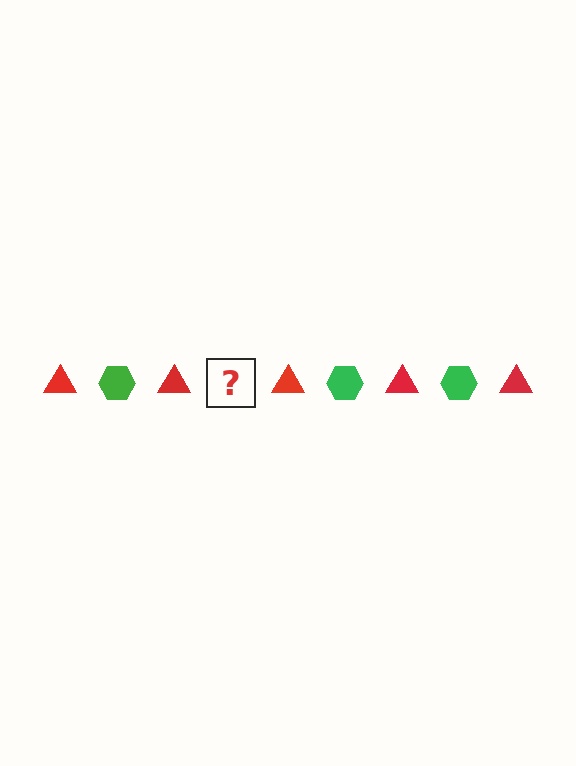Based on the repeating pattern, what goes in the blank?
The blank should be a green hexagon.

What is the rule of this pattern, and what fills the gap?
The rule is that the pattern alternates between red triangle and green hexagon. The gap should be filled with a green hexagon.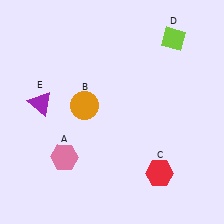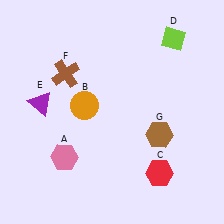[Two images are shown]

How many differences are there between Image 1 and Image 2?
There are 2 differences between the two images.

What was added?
A brown cross (F), a brown hexagon (G) were added in Image 2.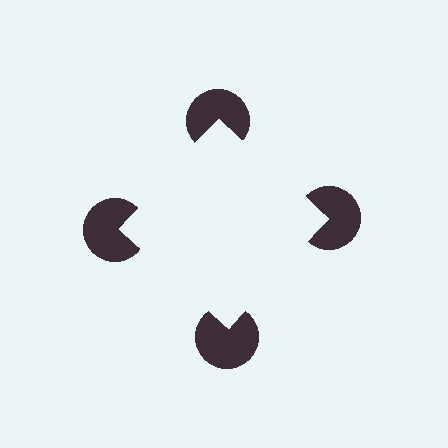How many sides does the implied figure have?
4 sides.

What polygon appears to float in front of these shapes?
An illusory square — its edges are inferred from the aligned wedge cuts in the pac-man discs, not physically drawn.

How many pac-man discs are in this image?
There are 4 — one at each vertex of the illusory square.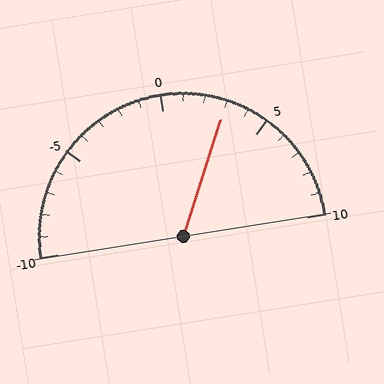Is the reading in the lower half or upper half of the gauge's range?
The reading is in the upper half of the range (-10 to 10).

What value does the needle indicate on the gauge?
The needle indicates approximately 3.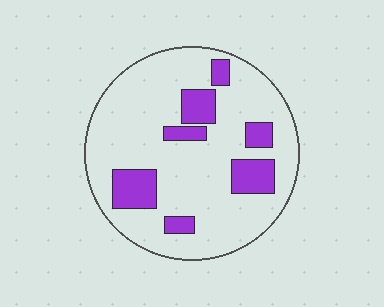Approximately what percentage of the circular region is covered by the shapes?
Approximately 20%.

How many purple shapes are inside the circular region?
7.